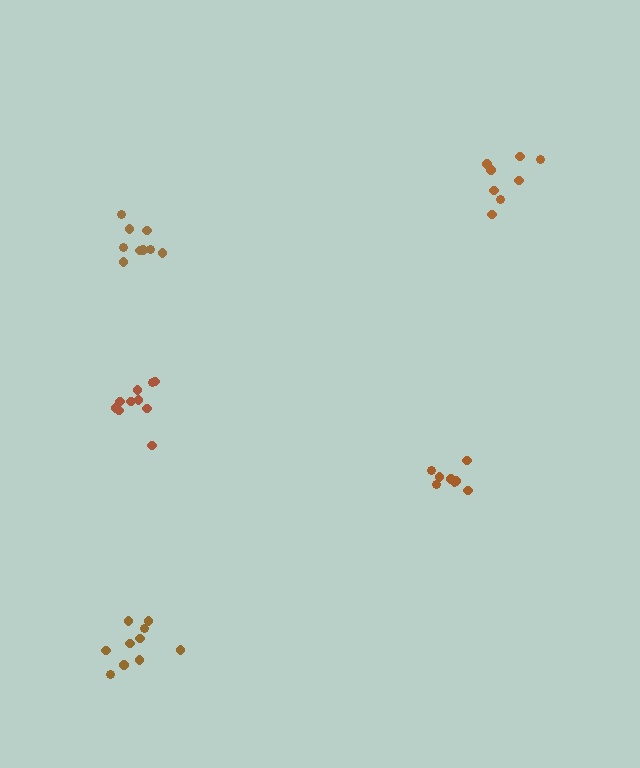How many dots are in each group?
Group 1: 8 dots, Group 2: 10 dots, Group 3: 8 dots, Group 4: 9 dots, Group 5: 10 dots (45 total).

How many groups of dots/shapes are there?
There are 5 groups.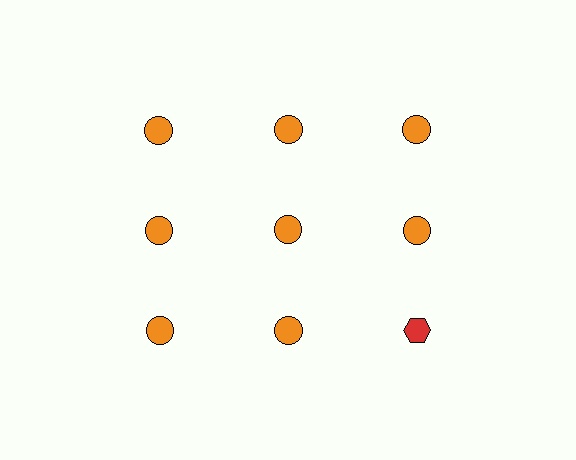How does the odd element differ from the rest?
It differs in both color (red instead of orange) and shape (hexagon instead of circle).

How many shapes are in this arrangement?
There are 9 shapes arranged in a grid pattern.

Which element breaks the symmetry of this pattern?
The red hexagon in the third row, center column breaks the symmetry. All other shapes are orange circles.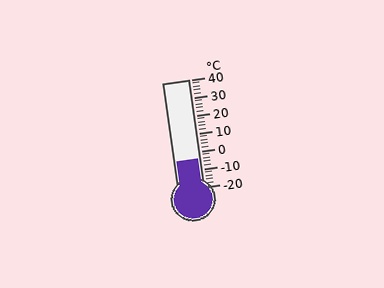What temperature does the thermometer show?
The thermometer shows approximately -4°C.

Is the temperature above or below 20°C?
The temperature is below 20°C.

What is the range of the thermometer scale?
The thermometer scale ranges from -20°C to 40°C.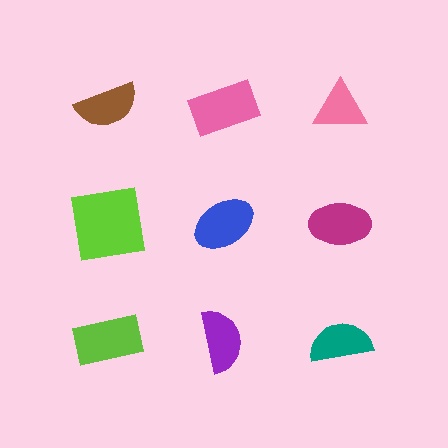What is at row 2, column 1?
A lime square.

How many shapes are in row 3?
3 shapes.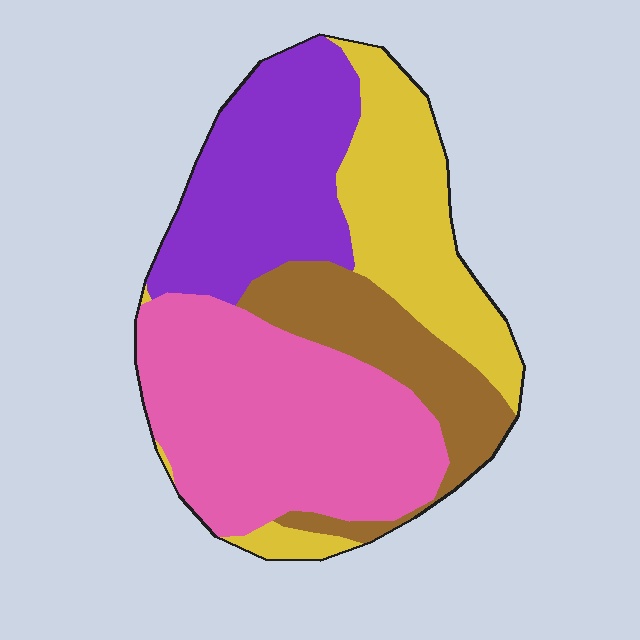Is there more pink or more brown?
Pink.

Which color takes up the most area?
Pink, at roughly 35%.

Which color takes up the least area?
Brown, at roughly 15%.